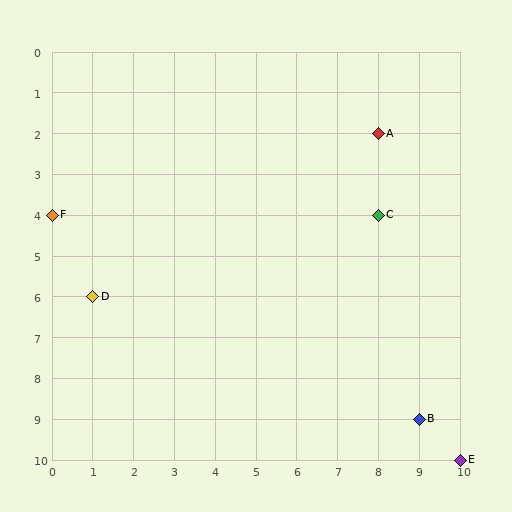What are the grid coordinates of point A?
Point A is at grid coordinates (8, 2).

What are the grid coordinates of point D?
Point D is at grid coordinates (1, 6).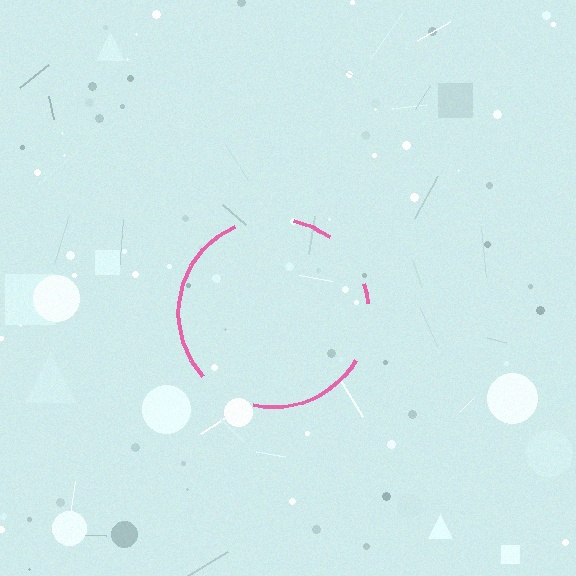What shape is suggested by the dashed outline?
The dashed outline suggests a circle.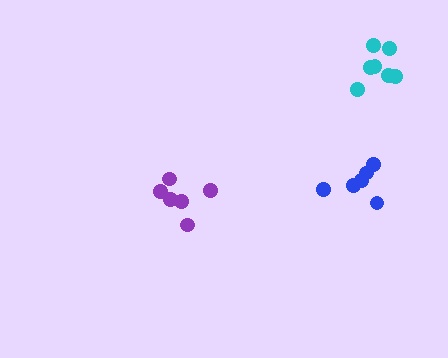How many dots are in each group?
Group 1: 7 dots, Group 2: 6 dots, Group 3: 6 dots (19 total).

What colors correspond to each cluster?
The clusters are colored: cyan, purple, blue.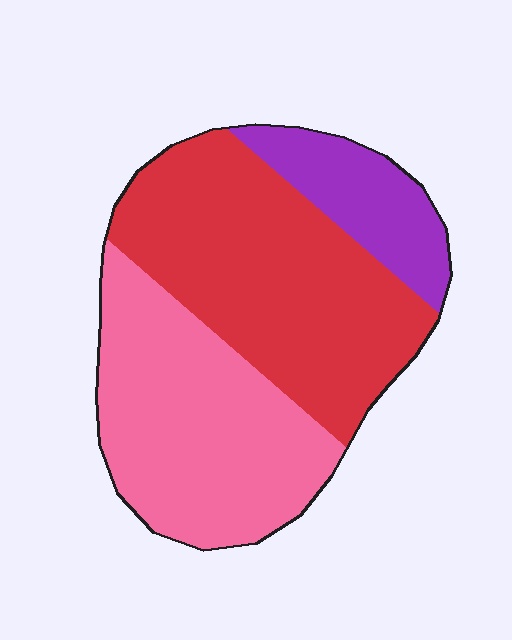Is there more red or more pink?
Red.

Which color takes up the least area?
Purple, at roughly 15%.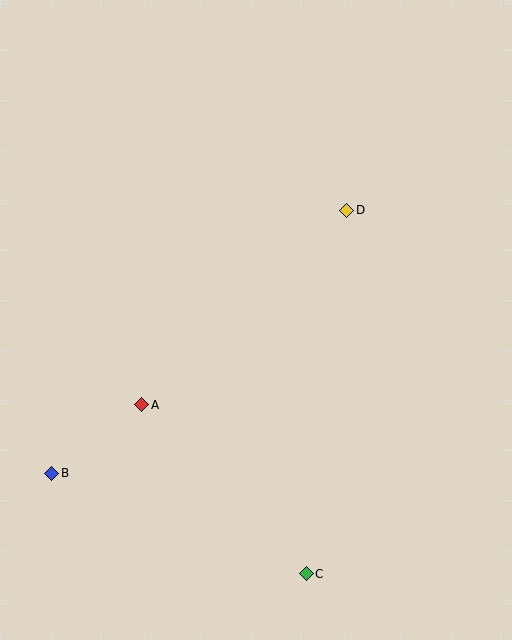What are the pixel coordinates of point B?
Point B is at (52, 473).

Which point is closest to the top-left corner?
Point D is closest to the top-left corner.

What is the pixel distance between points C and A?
The distance between C and A is 236 pixels.